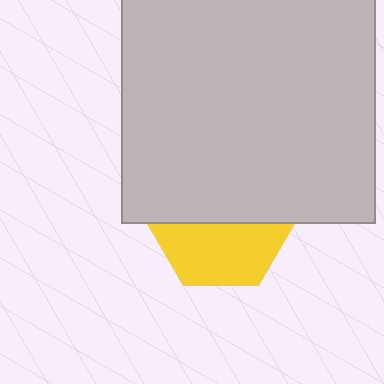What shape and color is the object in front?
The object in front is a light gray square.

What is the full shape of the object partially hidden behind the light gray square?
The partially hidden object is a yellow hexagon.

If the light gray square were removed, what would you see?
You would see the complete yellow hexagon.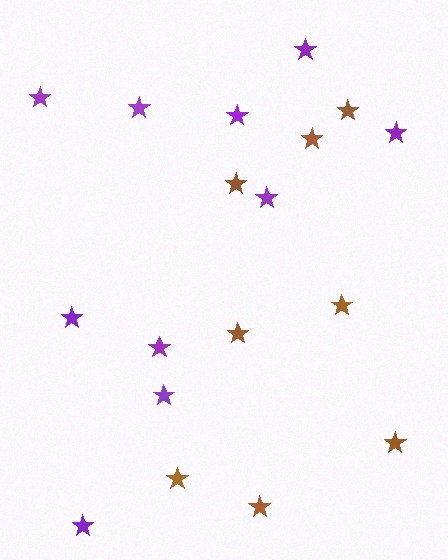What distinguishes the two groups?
There are 2 groups: one group of purple stars (10) and one group of brown stars (8).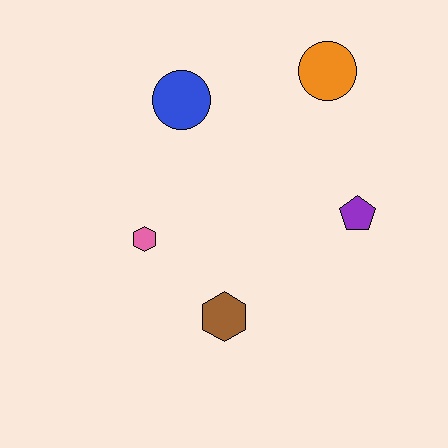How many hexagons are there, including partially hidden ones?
There are 2 hexagons.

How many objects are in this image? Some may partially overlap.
There are 5 objects.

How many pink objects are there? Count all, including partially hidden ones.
There is 1 pink object.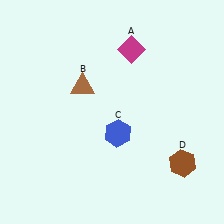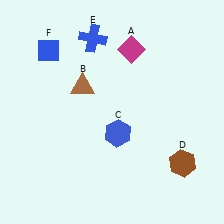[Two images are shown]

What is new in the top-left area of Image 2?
A blue diamond (F) was added in the top-left area of Image 2.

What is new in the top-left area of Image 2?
A blue cross (E) was added in the top-left area of Image 2.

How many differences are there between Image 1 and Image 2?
There are 2 differences between the two images.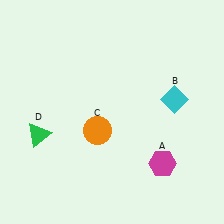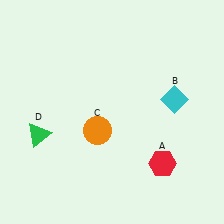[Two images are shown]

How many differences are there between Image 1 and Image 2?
There is 1 difference between the two images.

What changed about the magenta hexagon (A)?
In Image 1, A is magenta. In Image 2, it changed to red.